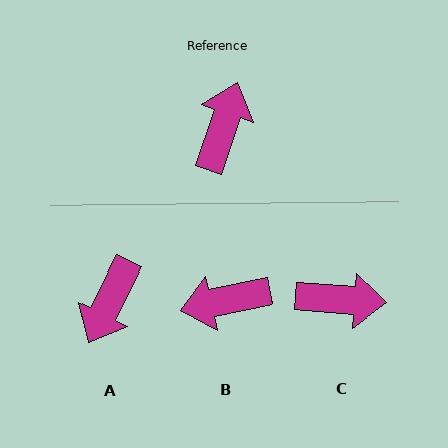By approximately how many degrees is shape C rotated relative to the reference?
Approximately 76 degrees clockwise.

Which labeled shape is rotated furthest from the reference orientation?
A, about 171 degrees away.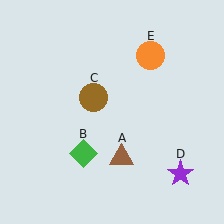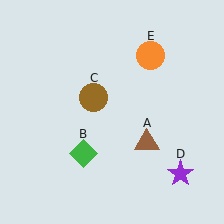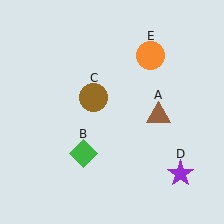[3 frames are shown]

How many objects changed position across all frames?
1 object changed position: brown triangle (object A).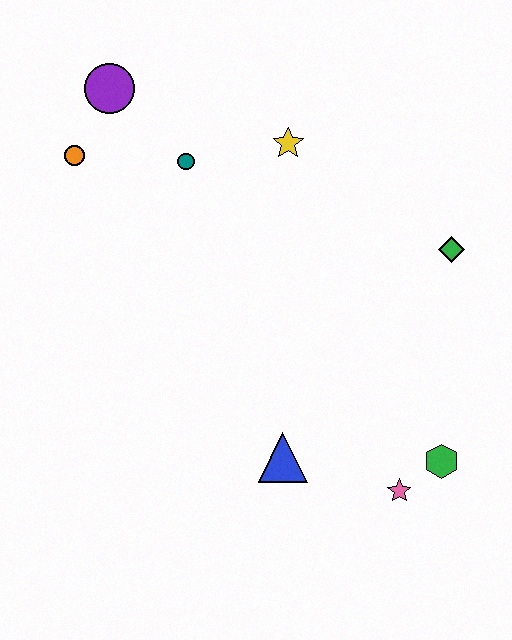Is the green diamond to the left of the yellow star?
No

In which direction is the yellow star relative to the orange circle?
The yellow star is to the right of the orange circle.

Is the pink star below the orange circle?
Yes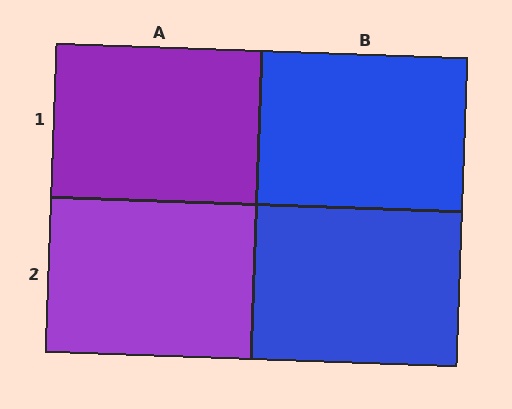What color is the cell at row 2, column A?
Purple.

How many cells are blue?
2 cells are blue.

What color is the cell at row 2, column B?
Blue.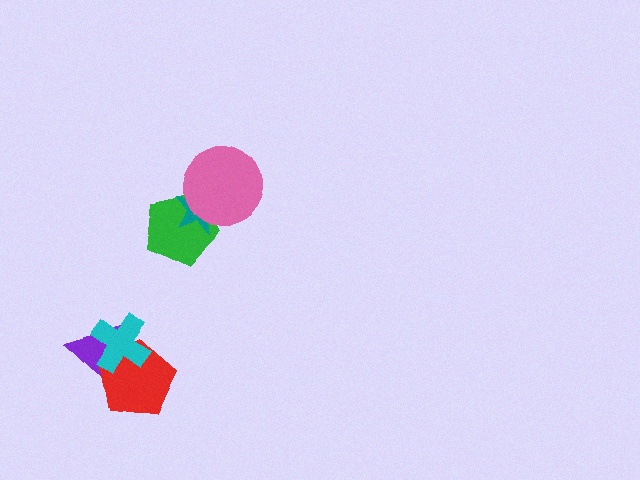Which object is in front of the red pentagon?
The cyan cross is in front of the red pentagon.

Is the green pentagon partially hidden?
Yes, it is partially covered by another shape.